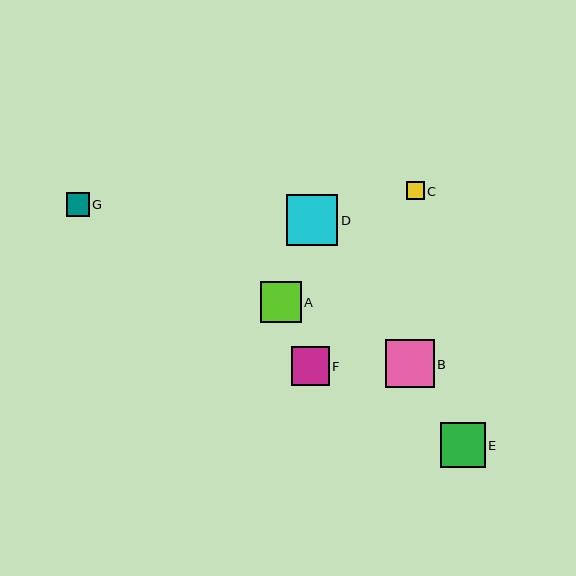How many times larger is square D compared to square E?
Square D is approximately 1.1 times the size of square E.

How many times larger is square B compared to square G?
Square B is approximately 2.1 times the size of square G.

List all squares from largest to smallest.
From largest to smallest: D, B, E, A, F, G, C.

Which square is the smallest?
Square C is the smallest with a size of approximately 17 pixels.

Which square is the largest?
Square D is the largest with a size of approximately 51 pixels.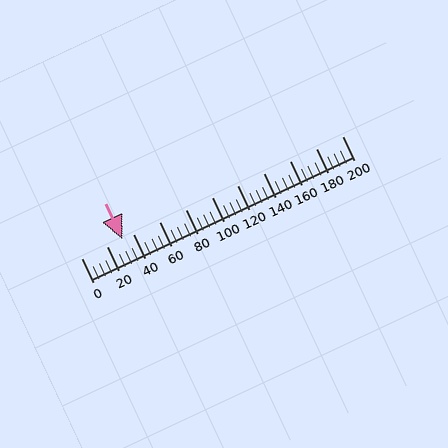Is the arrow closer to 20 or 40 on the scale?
The arrow is closer to 40.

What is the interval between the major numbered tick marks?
The major tick marks are spaced 20 units apart.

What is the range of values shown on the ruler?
The ruler shows values from 0 to 200.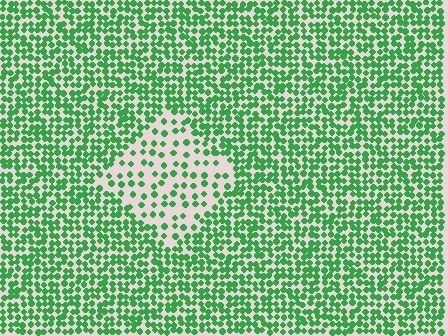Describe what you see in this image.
The image contains small green elements arranged at two different densities. A diamond-shaped region is visible where the elements are less densely packed than the surrounding area.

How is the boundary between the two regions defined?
The boundary is defined by a change in element density (approximately 2.4x ratio). All elements are the same color, size, and shape.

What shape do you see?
I see a diamond.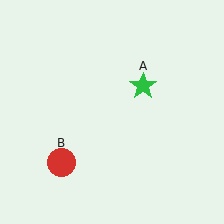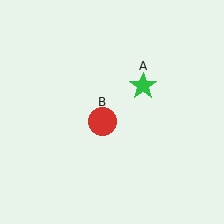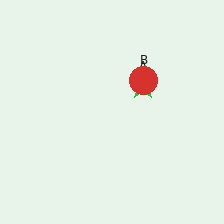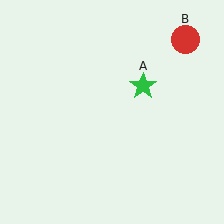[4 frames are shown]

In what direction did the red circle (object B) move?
The red circle (object B) moved up and to the right.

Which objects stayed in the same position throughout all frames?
Green star (object A) remained stationary.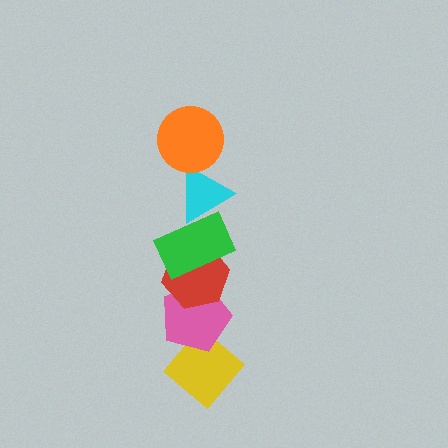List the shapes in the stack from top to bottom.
From top to bottom: the orange circle, the cyan triangle, the green rectangle, the red hexagon, the pink pentagon, the yellow diamond.